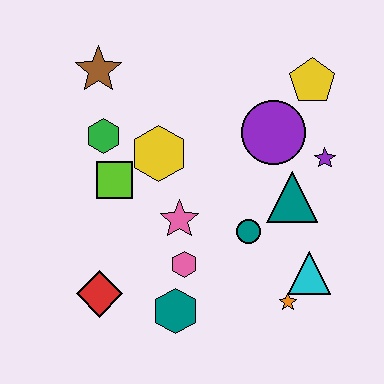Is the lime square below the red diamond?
No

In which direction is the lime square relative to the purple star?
The lime square is to the left of the purple star.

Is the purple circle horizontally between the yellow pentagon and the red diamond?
Yes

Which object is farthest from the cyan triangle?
The brown star is farthest from the cyan triangle.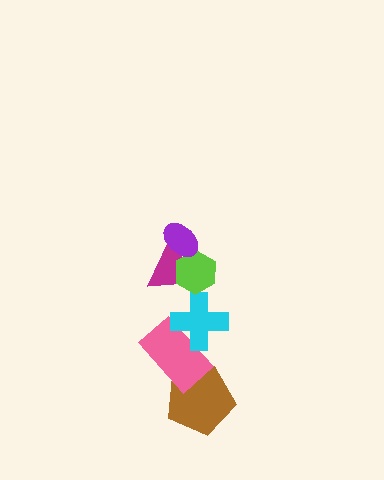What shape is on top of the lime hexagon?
The purple ellipse is on top of the lime hexagon.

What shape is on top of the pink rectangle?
The cyan cross is on top of the pink rectangle.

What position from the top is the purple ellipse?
The purple ellipse is 1st from the top.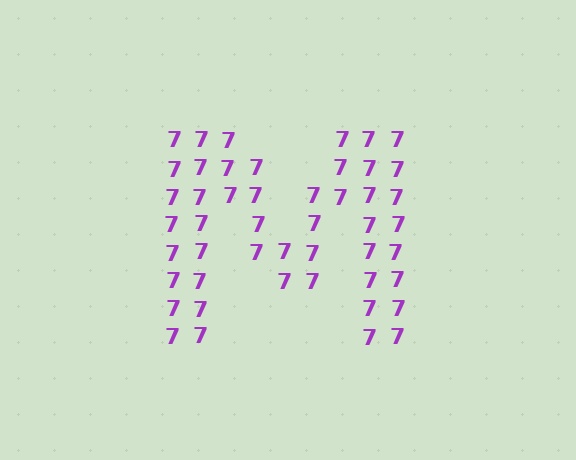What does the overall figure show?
The overall figure shows the letter M.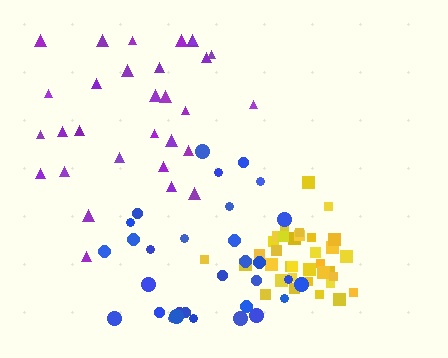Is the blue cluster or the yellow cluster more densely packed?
Yellow.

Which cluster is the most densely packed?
Yellow.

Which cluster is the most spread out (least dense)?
Purple.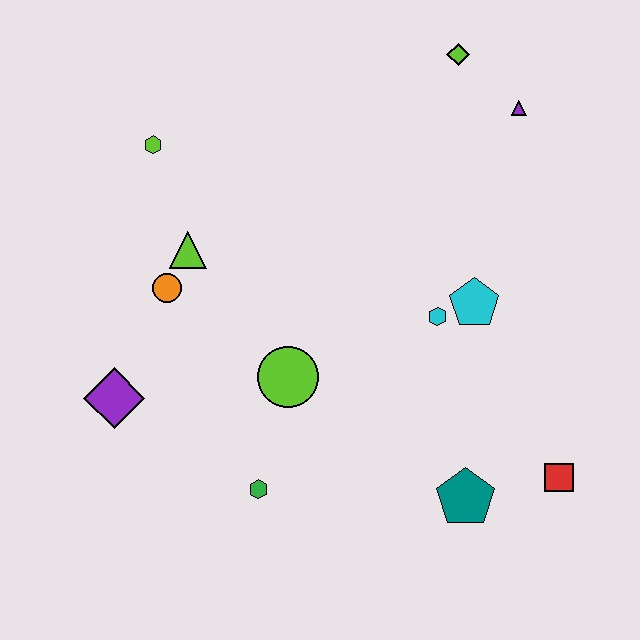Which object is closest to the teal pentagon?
The red square is closest to the teal pentagon.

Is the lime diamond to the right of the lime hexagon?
Yes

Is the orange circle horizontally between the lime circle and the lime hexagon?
Yes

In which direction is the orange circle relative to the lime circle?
The orange circle is to the left of the lime circle.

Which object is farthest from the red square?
The lime hexagon is farthest from the red square.